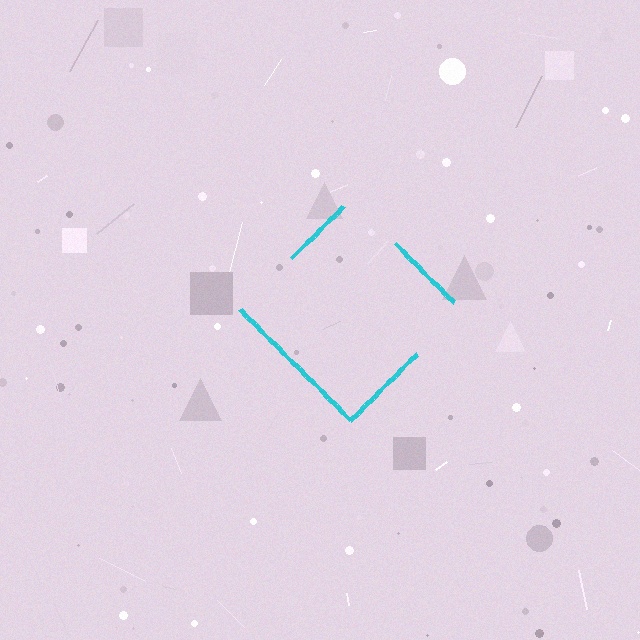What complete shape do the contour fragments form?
The contour fragments form a diamond.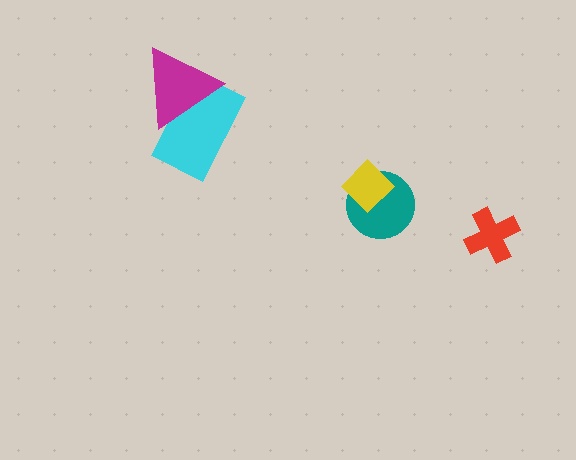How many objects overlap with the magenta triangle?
1 object overlaps with the magenta triangle.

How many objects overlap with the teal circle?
1 object overlaps with the teal circle.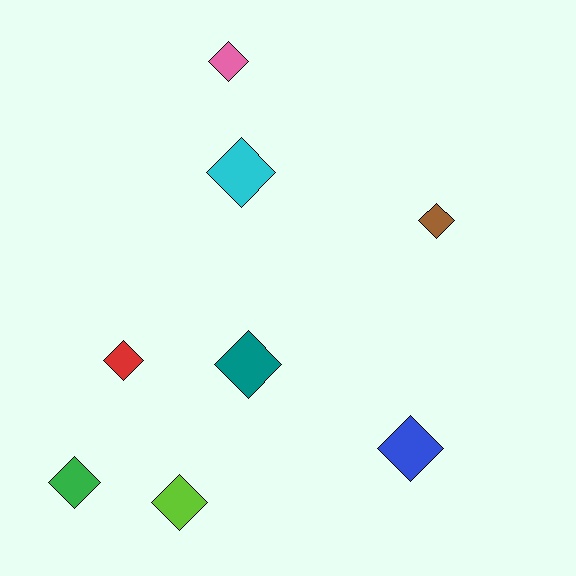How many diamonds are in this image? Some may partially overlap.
There are 8 diamonds.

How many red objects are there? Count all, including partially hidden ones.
There is 1 red object.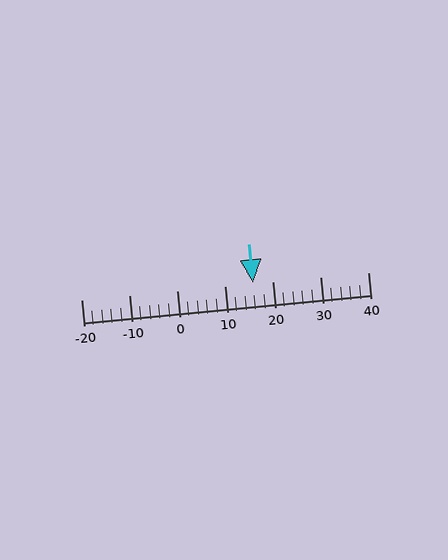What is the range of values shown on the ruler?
The ruler shows values from -20 to 40.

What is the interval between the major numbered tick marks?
The major tick marks are spaced 10 units apart.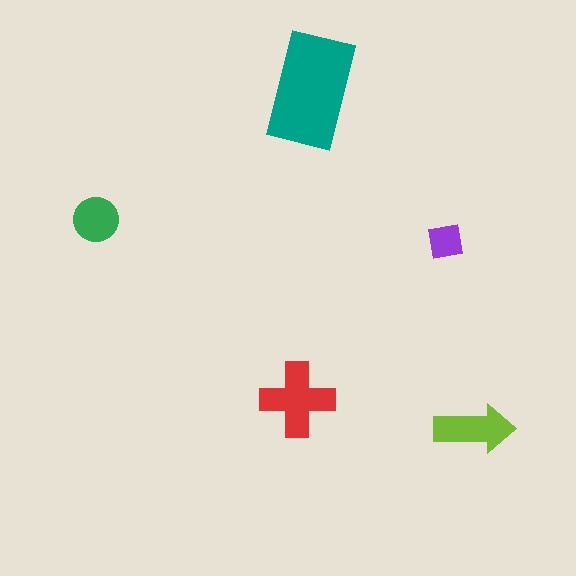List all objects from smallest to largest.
The purple square, the green circle, the lime arrow, the red cross, the teal rectangle.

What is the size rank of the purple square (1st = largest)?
5th.